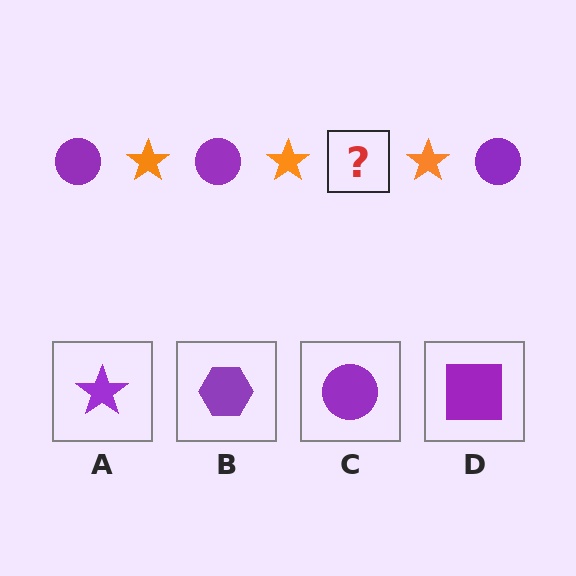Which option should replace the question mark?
Option C.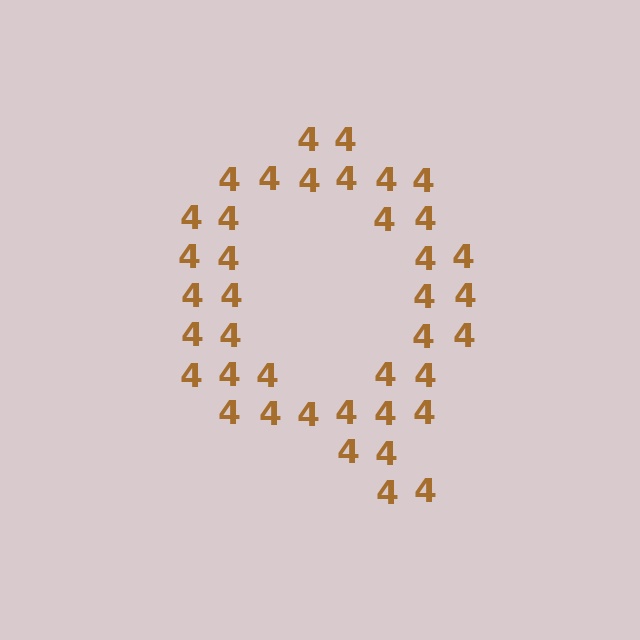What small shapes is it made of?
It is made of small digit 4's.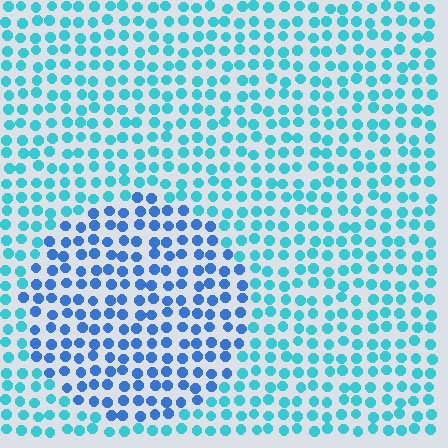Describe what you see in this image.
The image is filled with small cyan elements in a uniform arrangement. A circle-shaped region is visible where the elements are tinted to a slightly different hue, forming a subtle color boundary.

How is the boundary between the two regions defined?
The boundary is defined purely by a slight shift in hue (about 34 degrees). Spacing, size, and orientation are identical on both sides.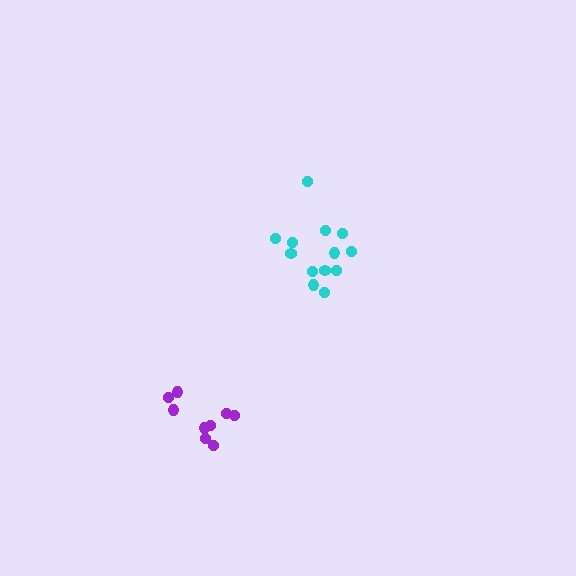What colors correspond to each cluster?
The clusters are colored: cyan, purple.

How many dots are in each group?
Group 1: 13 dots, Group 2: 9 dots (22 total).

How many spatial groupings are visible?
There are 2 spatial groupings.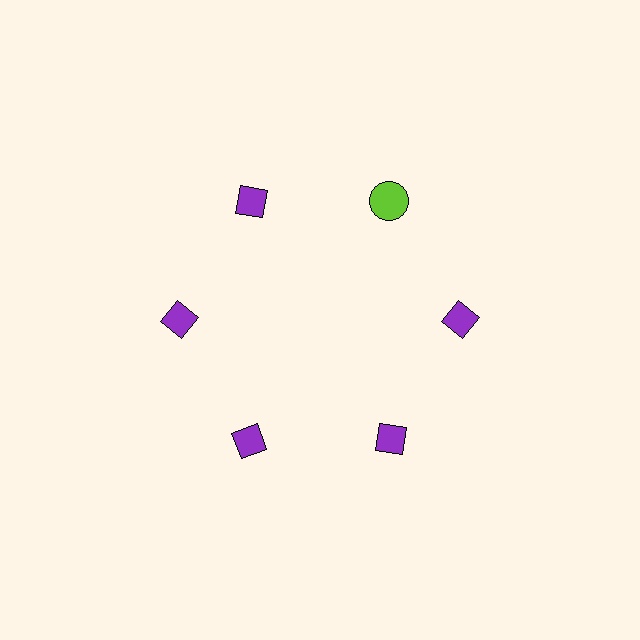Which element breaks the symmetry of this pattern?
The lime circle at roughly the 1 o'clock position breaks the symmetry. All other shapes are purple diamonds.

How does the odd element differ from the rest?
It differs in both color (lime instead of purple) and shape (circle instead of diamond).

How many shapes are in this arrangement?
There are 6 shapes arranged in a ring pattern.